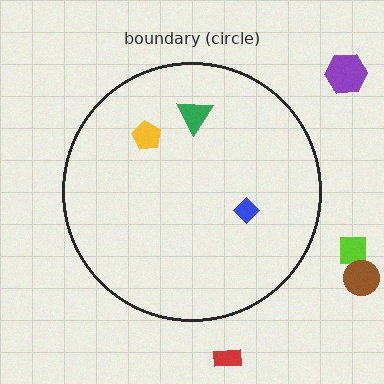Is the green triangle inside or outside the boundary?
Inside.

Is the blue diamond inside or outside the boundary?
Inside.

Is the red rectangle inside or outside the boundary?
Outside.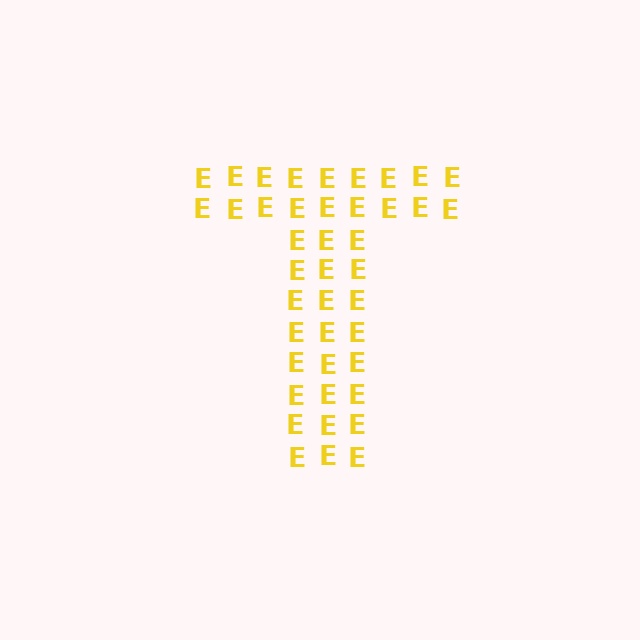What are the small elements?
The small elements are letter E's.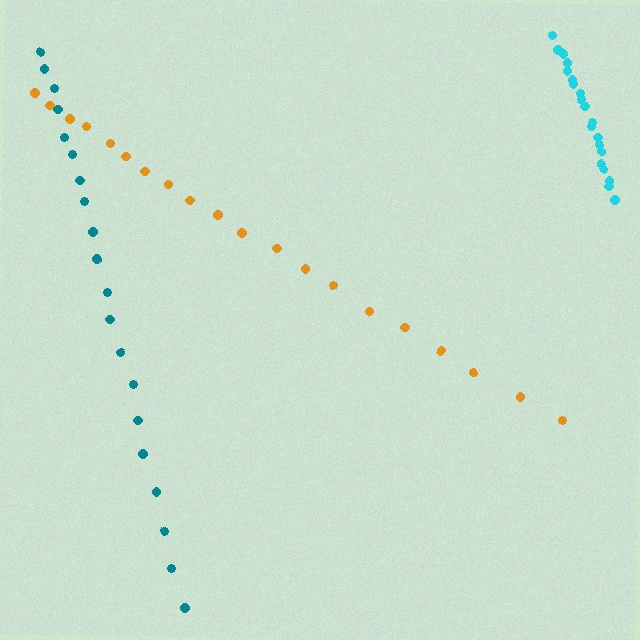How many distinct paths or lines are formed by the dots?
There are 3 distinct paths.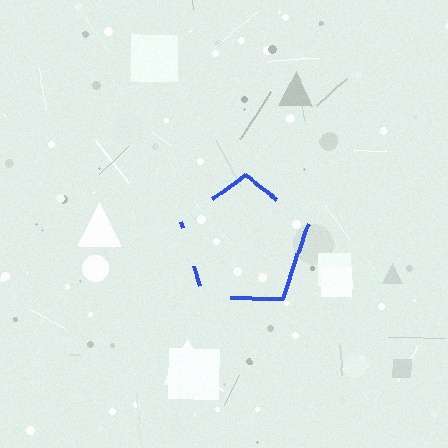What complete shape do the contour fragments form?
The contour fragments form a pentagon.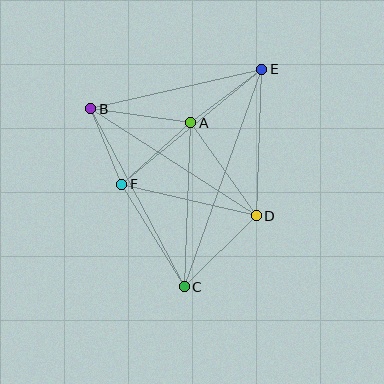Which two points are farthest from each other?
Points C and E are farthest from each other.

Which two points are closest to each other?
Points B and F are closest to each other.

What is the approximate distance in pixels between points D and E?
The distance between D and E is approximately 147 pixels.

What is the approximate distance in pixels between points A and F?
The distance between A and F is approximately 93 pixels.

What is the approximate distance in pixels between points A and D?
The distance between A and D is approximately 114 pixels.